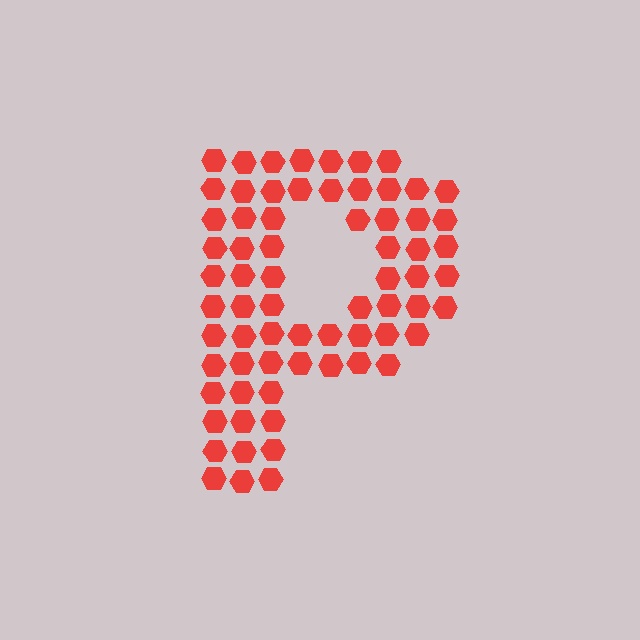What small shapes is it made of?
It is made of small hexagons.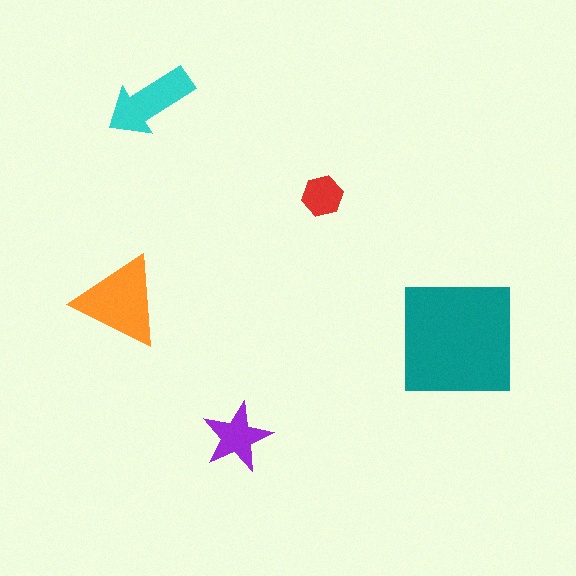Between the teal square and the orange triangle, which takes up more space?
The teal square.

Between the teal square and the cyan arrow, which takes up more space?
The teal square.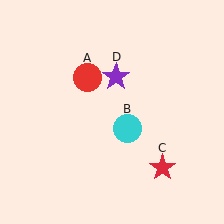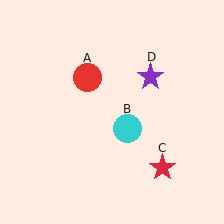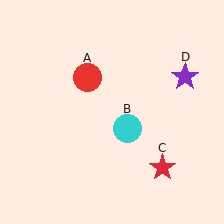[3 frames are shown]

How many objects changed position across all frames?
1 object changed position: purple star (object D).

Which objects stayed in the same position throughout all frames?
Red circle (object A) and cyan circle (object B) and red star (object C) remained stationary.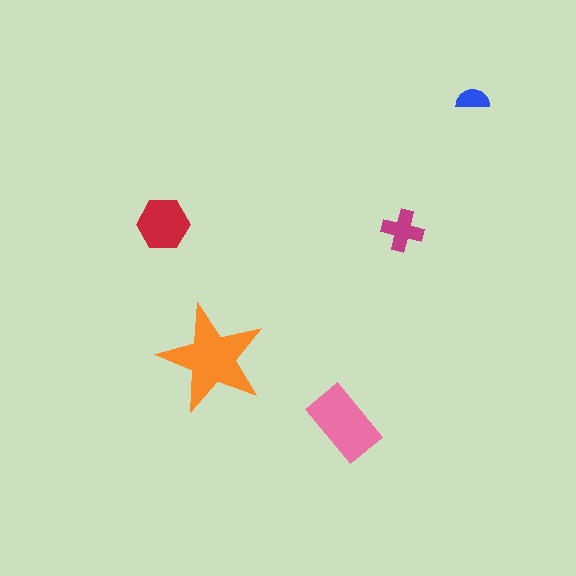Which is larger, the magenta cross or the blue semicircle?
The magenta cross.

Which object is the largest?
The orange star.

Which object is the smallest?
The blue semicircle.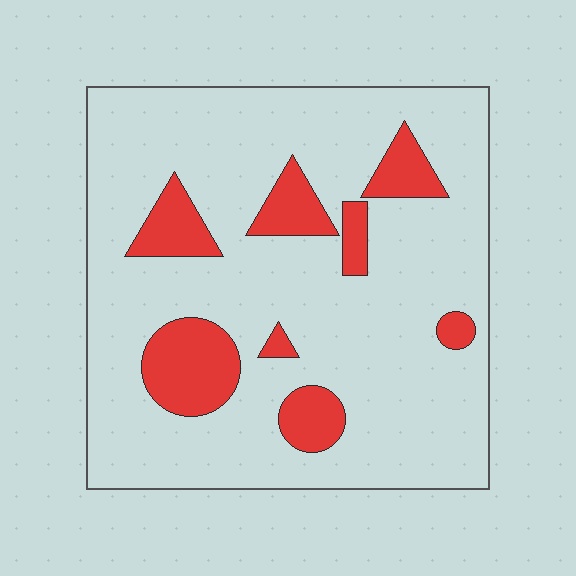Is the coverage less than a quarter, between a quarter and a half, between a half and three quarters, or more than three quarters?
Less than a quarter.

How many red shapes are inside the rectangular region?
8.